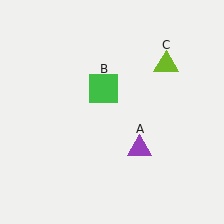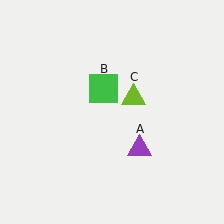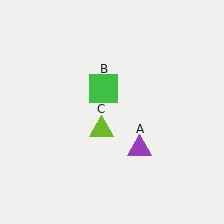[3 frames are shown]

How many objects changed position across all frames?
1 object changed position: lime triangle (object C).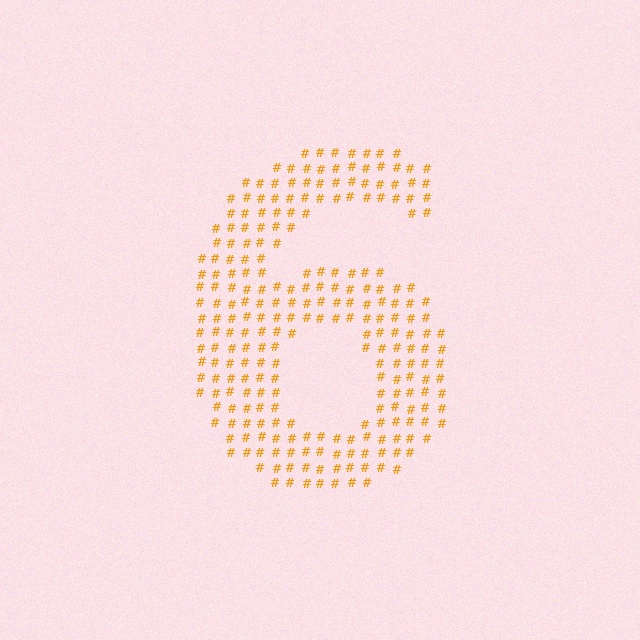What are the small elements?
The small elements are hash symbols.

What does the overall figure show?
The overall figure shows the digit 6.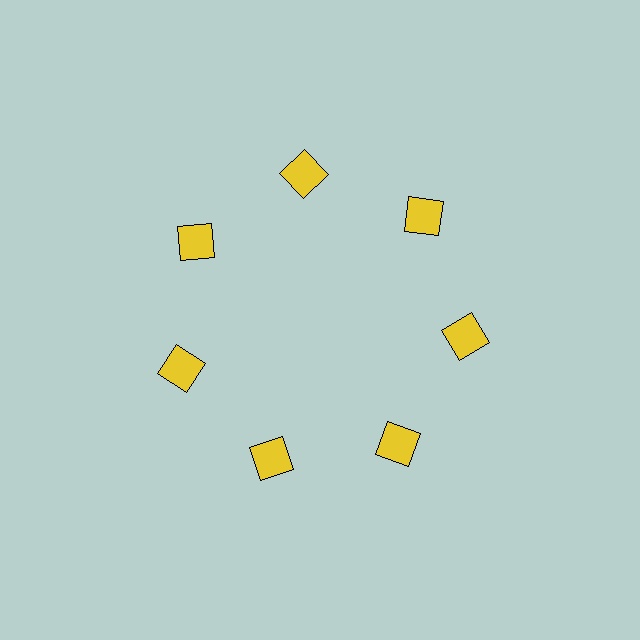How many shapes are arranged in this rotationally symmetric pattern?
There are 7 shapes, arranged in 7 groups of 1.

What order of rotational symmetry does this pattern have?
This pattern has 7-fold rotational symmetry.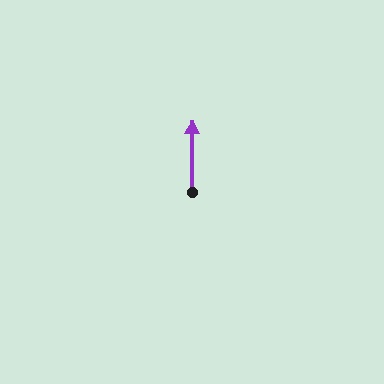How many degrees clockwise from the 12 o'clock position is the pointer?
Approximately 0 degrees.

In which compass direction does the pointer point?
North.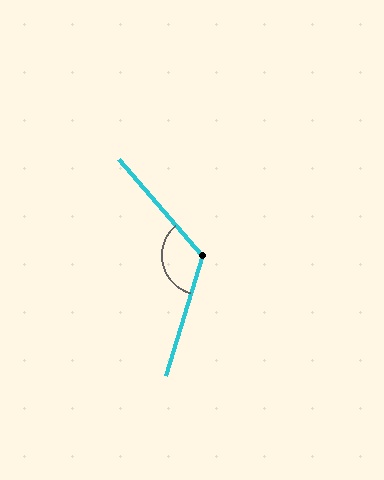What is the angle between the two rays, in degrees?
Approximately 123 degrees.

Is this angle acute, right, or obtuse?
It is obtuse.